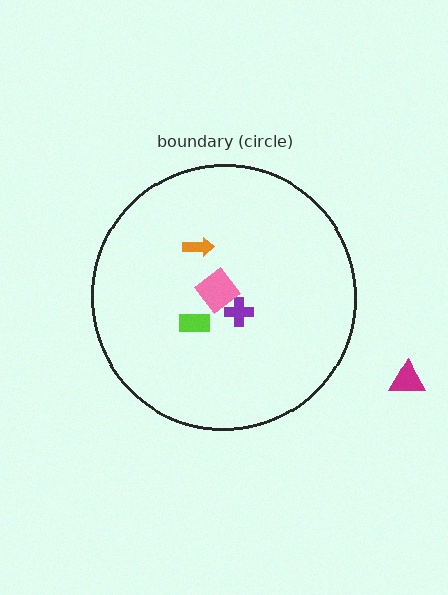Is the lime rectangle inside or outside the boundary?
Inside.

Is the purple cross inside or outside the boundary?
Inside.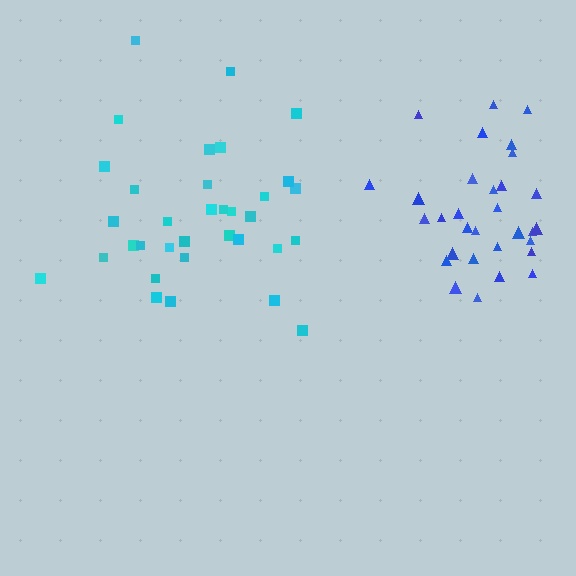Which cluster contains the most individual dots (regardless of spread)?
Cyan (34).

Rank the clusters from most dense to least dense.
blue, cyan.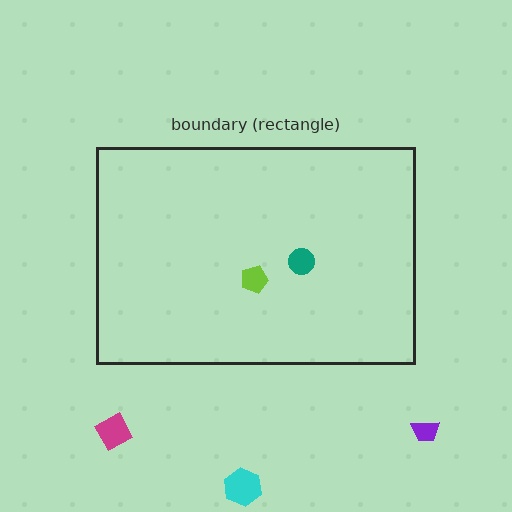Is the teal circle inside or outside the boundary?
Inside.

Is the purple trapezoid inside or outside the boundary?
Outside.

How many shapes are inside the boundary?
2 inside, 3 outside.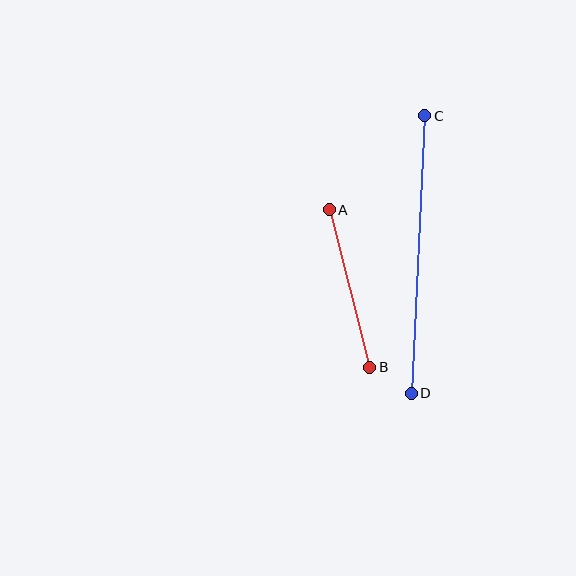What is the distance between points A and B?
The distance is approximately 162 pixels.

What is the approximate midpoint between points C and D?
The midpoint is at approximately (418, 255) pixels.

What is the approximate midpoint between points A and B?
The midpoint is at approximately (349, 288) pixels.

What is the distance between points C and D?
The distance is approximately 278 pixels.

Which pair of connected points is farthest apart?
Points C and D are farthest apart.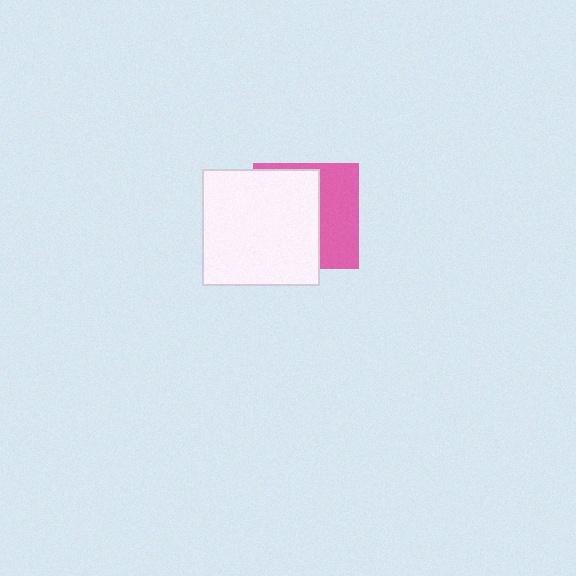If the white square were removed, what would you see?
You would see the complete pink square.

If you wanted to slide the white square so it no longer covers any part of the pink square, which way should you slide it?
Slide it left — that is the most direct way to separate the two shapes.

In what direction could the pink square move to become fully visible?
The pink square could move right. That would shift it out from behind the white square entirely.